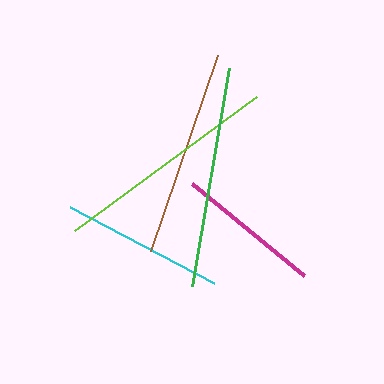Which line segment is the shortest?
The magenta line is the shortest at approximately 145 pixels.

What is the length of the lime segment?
The lime segment is approximately 226 pixels long.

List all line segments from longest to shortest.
From longest to shortest: lime, green, brown, cyan, magenta.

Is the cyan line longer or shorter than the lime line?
The lime line is longer than the cyan line.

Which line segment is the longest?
The lime line is the longest at approximately 226 pixels.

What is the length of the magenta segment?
The magenta segment is approximately 145 pixels long.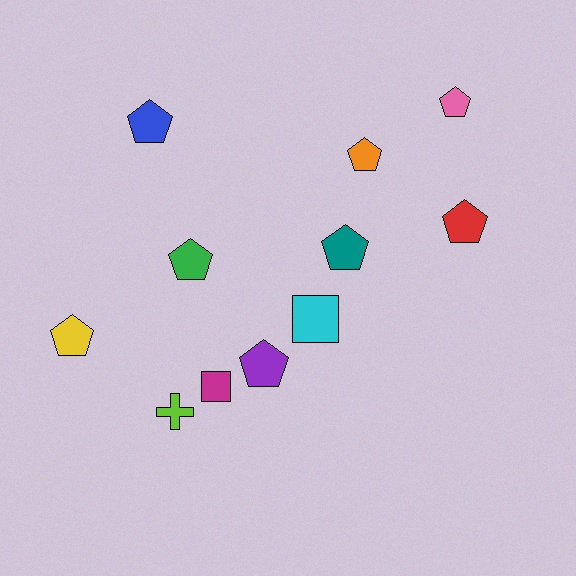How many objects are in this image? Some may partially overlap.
There are 11 objects.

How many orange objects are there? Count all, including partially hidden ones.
There is 1 orange object.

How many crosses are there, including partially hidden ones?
There is 1 cross.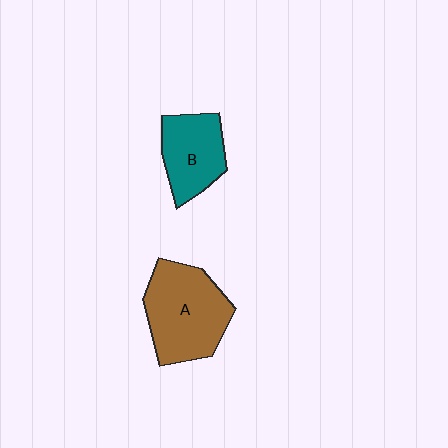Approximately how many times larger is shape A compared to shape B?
Approximately 1.5 times.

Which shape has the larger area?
Shape A (brown).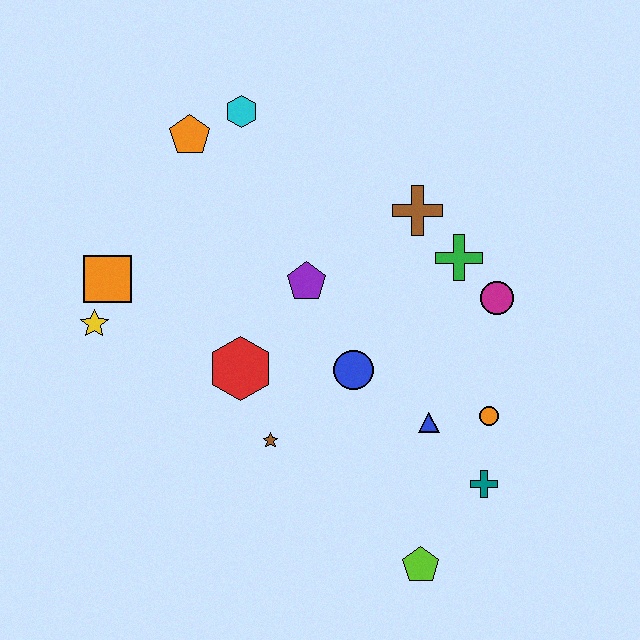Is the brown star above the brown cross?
No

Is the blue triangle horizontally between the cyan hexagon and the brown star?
No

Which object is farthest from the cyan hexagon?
The lime pentagon is farthest from the cyan hexagon.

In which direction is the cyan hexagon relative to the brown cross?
The cyan hexagon is to the left of the brown cross.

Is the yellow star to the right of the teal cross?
No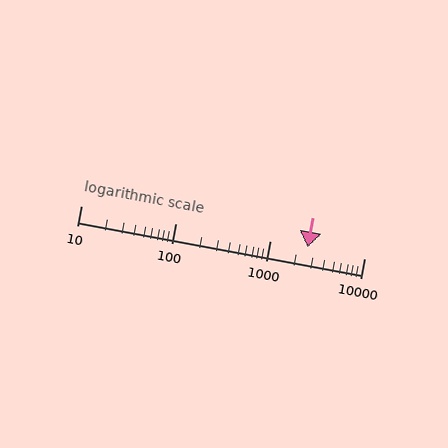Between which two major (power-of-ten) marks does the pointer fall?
The pointer is between 1000 and 10000.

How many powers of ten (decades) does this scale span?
The scale spans 3 decades, from 10 to 10000.